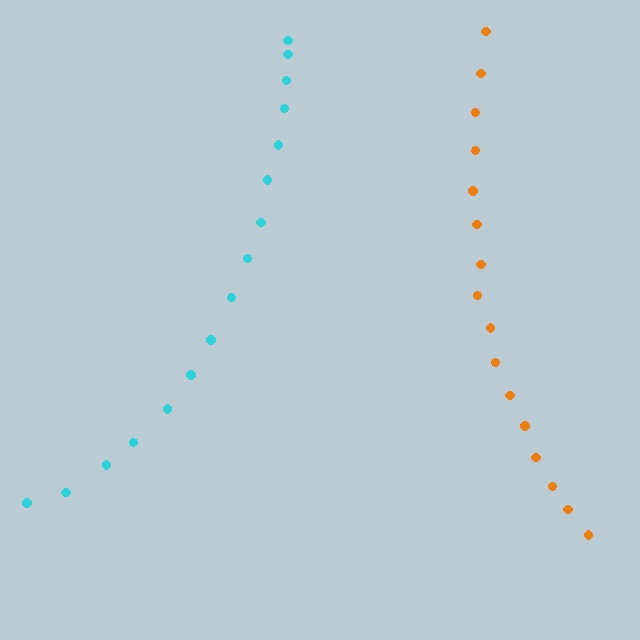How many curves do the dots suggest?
There are 2 distinct paths.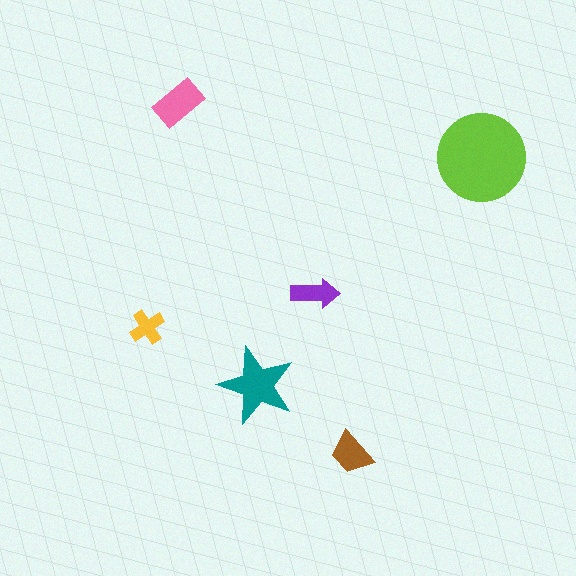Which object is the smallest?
The yellow cross.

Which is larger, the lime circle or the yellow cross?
The lime circle.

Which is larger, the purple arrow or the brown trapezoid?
The brown trapezoid.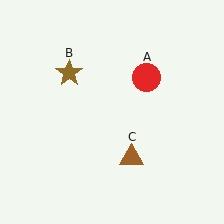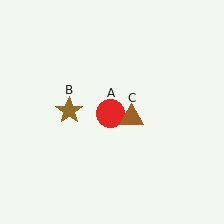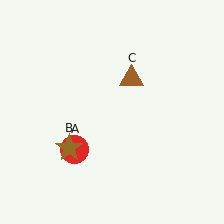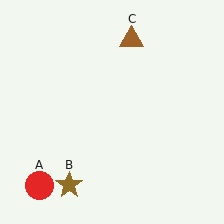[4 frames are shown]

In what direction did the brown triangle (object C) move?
The brown triangle (object C) moved up.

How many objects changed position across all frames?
3 objects changed position: red circle (object A), brown star (object B), brown triangle (object C).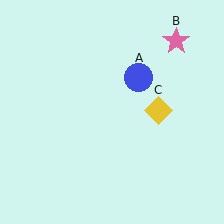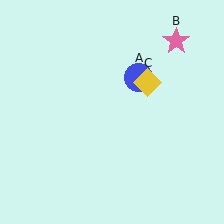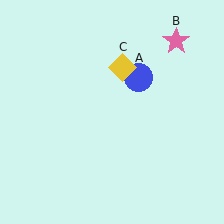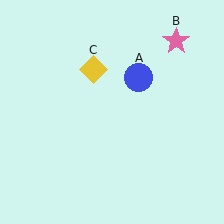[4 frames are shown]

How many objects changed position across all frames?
1 object changed position: yellow diamond (object C).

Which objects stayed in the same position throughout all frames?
Blue circle (object A) and pink star (object B) remained stationary.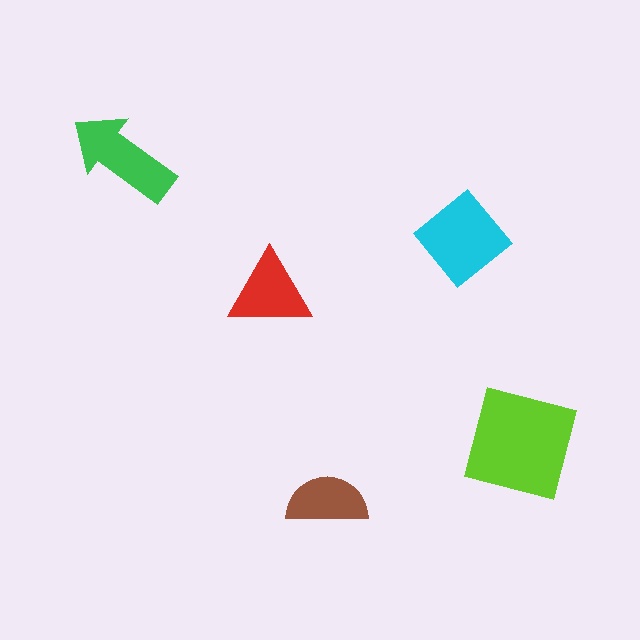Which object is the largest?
The lime square.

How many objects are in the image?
There are 5 objects in the image.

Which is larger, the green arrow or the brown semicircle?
The green arrow.